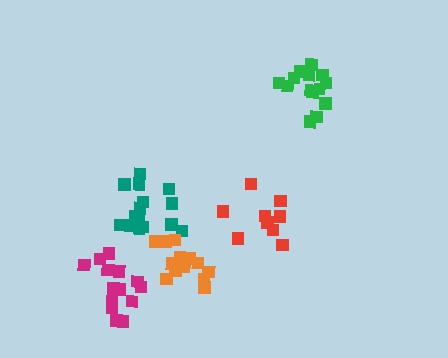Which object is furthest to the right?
The green cluster is rightmost.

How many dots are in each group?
Group 1: 14 dots, Group 2: 15 dots, Group 3: 15 dots, Group 4: 9 dots, Group 5: 14 dots (67 total).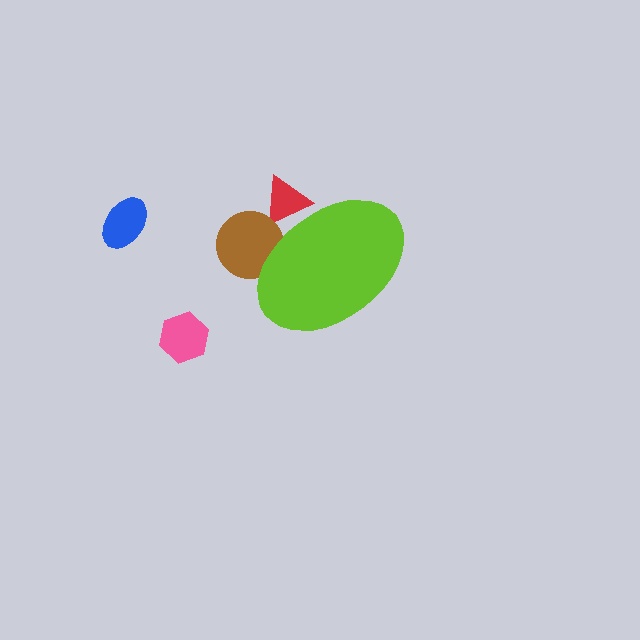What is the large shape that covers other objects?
A lime ellipse.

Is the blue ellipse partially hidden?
No, the blue ellipse is fully visible.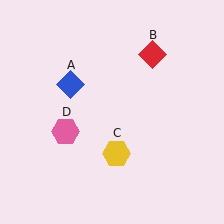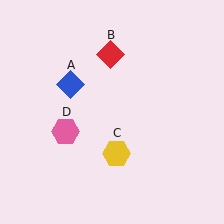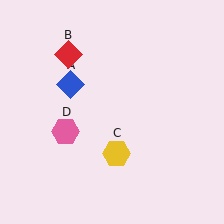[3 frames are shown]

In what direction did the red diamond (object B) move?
The red diamond (object B) moved left.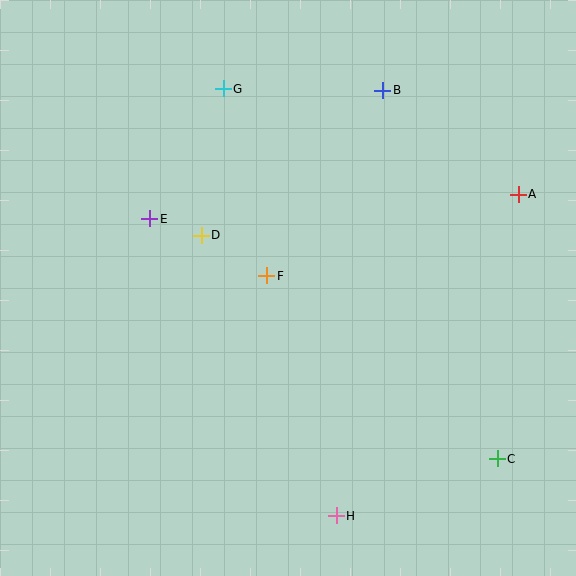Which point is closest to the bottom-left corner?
Point H is closest to the bottom-left corner.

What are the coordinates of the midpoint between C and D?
The midpoint between C and D is at (349, 347).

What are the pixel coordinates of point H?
Point H is at (336, 516).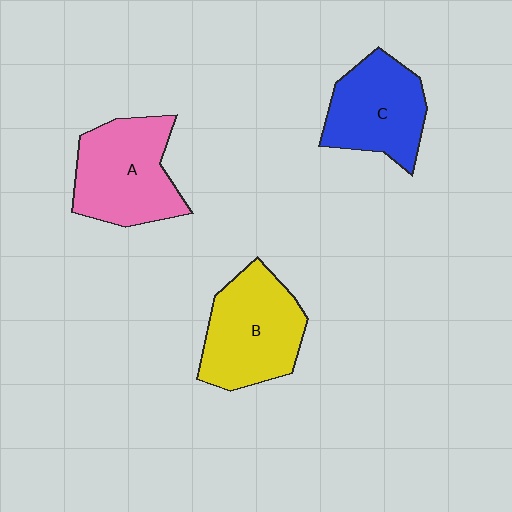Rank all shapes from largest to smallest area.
From largest to smallest: A (pink), B (yellow), C (blue).